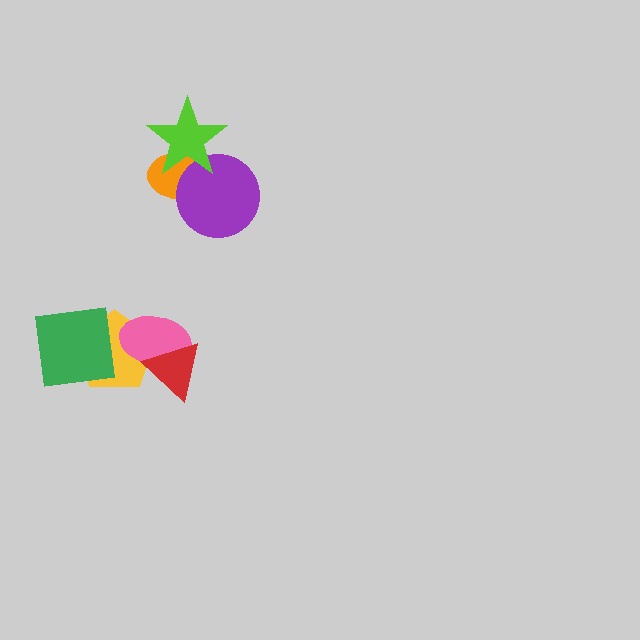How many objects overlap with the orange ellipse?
2 objects overlap with the orange ellipse.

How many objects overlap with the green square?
1 object overlaps with the green square.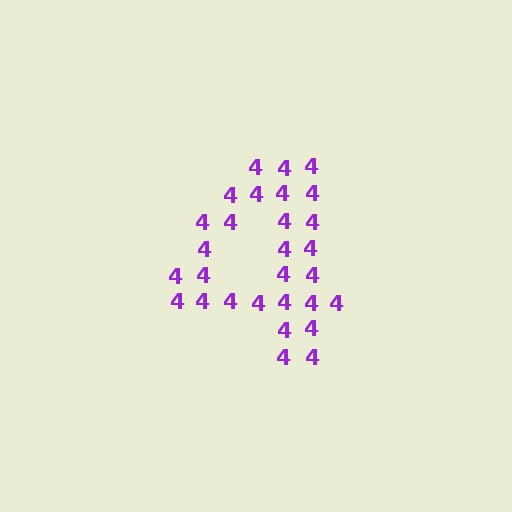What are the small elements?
The small elements are digit 4's.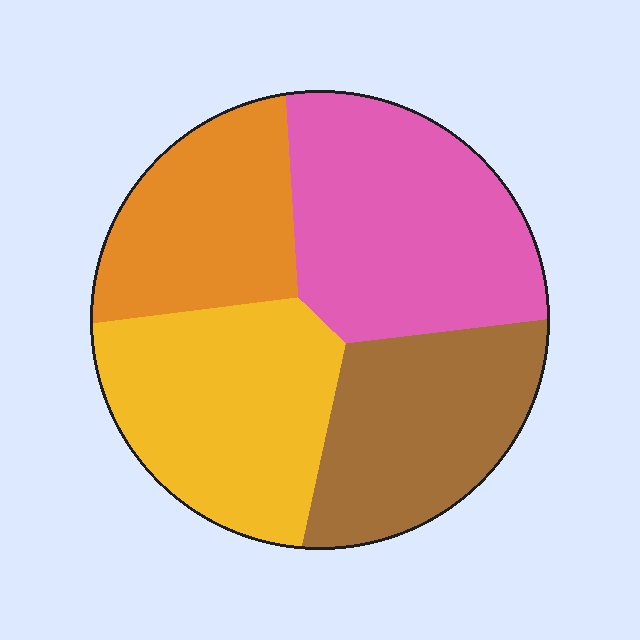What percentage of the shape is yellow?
Yellow covers 27% of the shape.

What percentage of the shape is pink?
Pink takes up about one third (1/3) of the shape.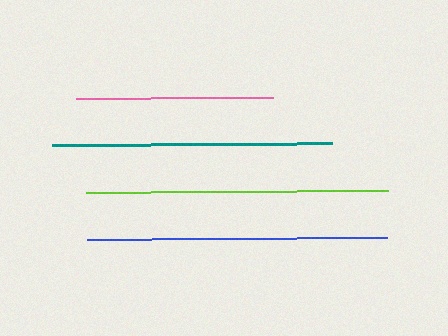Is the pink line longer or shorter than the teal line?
The teal line is longer than the pink line.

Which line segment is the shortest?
The pink line is the shortest at approximately 197 pixels.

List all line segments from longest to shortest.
From longest to shortest: lime, blue, teal, pink.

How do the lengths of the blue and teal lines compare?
The blue and teal lines are approximately the same length.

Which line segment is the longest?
The lime line is the longest at approximately 302 pixels.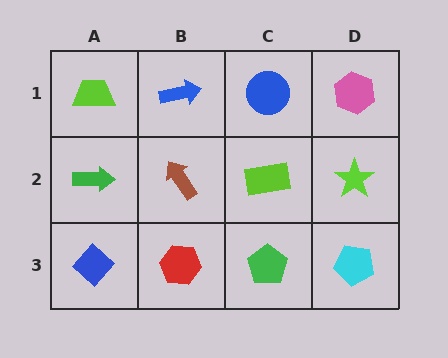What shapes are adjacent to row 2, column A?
A lime trapezoid (row 1, column A), a blue diamond (row 3, column A), a brown arrow (row 2, column B).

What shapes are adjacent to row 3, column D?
A lime star (row 2, column D), a green pentagon (row 3, column C).